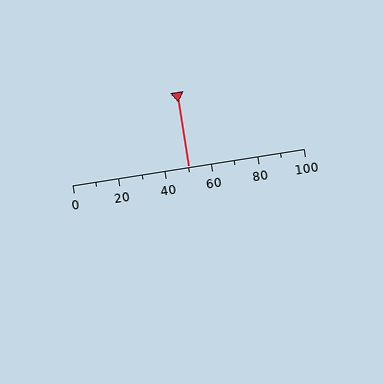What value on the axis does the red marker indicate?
The marker indicates approximately 50.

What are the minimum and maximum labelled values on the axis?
The axis runs from 0 to 100.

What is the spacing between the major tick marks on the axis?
The major ticks are spaced 20 apart.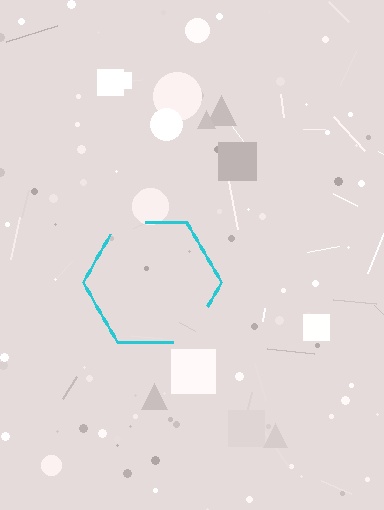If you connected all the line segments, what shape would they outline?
They would outline a hexagon.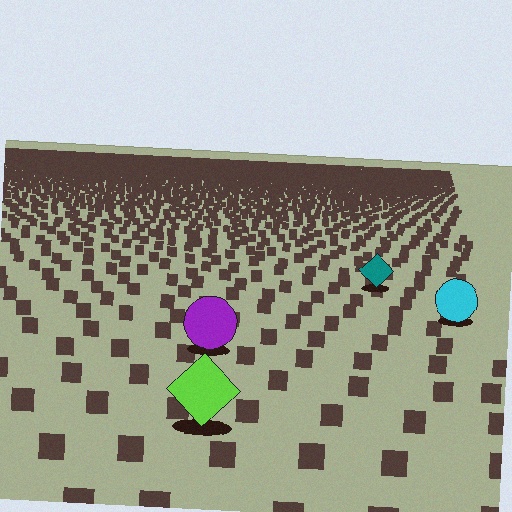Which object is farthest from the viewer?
The teal diamond is farthest from the viewer. It appears smaller and the ground texture around it is denser.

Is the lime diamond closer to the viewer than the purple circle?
Yes. The lime diamond is closer — you can tell from the texture gradient: the ground texture is coarser near it.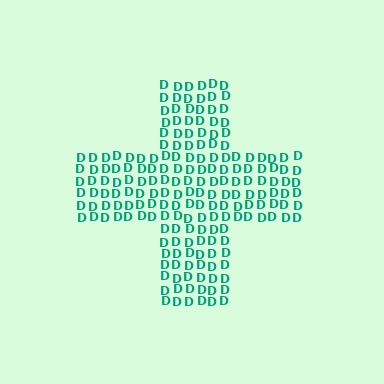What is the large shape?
The large shape is a cross.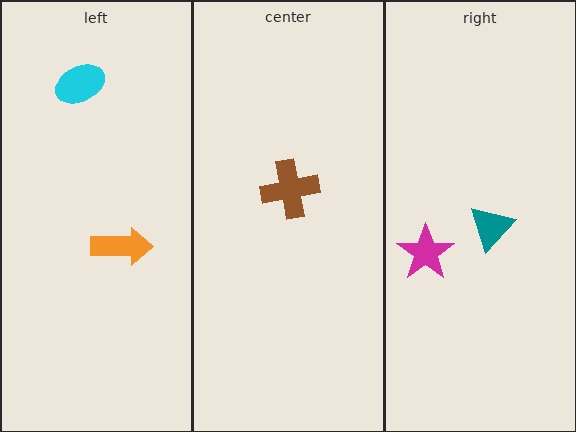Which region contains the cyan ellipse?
The left region.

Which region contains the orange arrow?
The left region.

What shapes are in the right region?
The magenta star, the teal triangle.